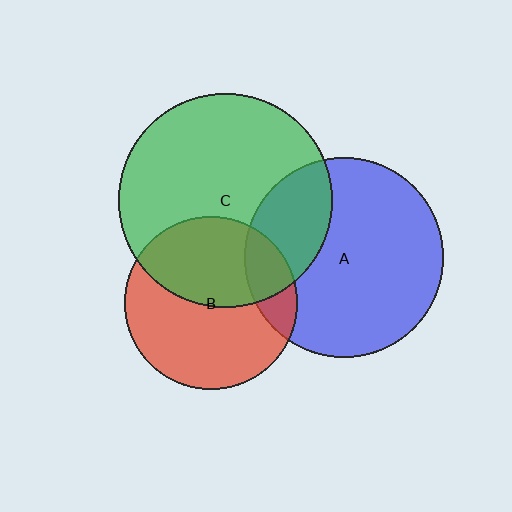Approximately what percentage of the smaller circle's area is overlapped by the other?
Approximately 25%.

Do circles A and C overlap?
Yes.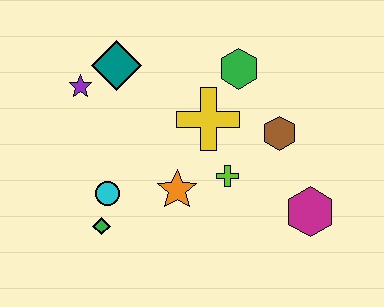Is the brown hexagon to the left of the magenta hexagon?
Yes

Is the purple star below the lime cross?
No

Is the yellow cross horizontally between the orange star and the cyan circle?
No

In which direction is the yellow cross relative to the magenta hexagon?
The yellow cross is to the left of the magenta hexagon.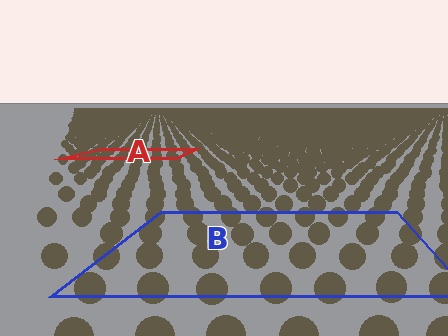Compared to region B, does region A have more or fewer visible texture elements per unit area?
Region A has more texture elements per unit area — they are packed more densely because it is farther away.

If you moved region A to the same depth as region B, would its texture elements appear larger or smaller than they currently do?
They would appear larger. At a closer depth, the same texture elements are projected at a bigger on-screen size.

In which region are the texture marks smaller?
The texture marks are smaller in region A, because it is farther away.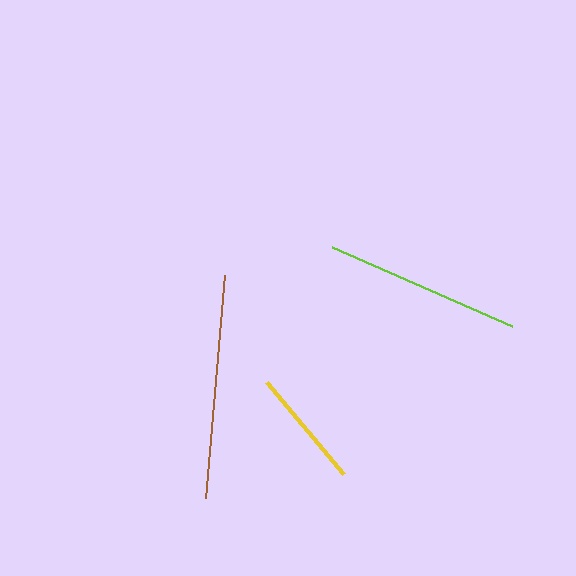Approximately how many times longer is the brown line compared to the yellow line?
The brown line is approximately 1.9 times the length of the yellow line.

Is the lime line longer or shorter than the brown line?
The brown line is longer than the lime line.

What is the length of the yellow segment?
The yellow segment is approximately 120 pixels long.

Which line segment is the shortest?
The yellow line is the shortest at approximately 120 pixels.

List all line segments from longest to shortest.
From longest to shortest: brown, lime, yellow.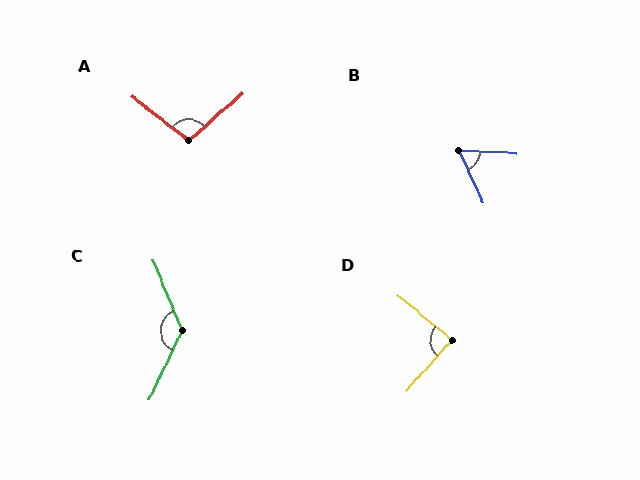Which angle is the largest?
C, at approximately 132 degrees.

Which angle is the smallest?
B, at approximately 61 degrees.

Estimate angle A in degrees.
Approximately 101 degrees.